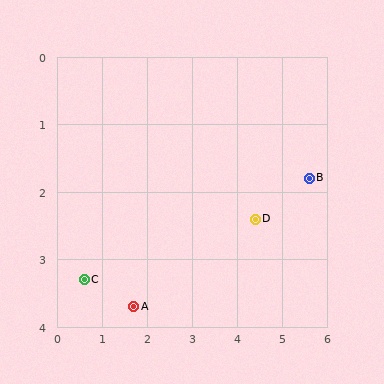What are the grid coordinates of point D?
Point D is at approximately (4.4, 2.4).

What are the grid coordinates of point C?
Point C is at approximately (0.6, 3.3).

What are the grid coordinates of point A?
Point A is at approximately (1.7, 3.7).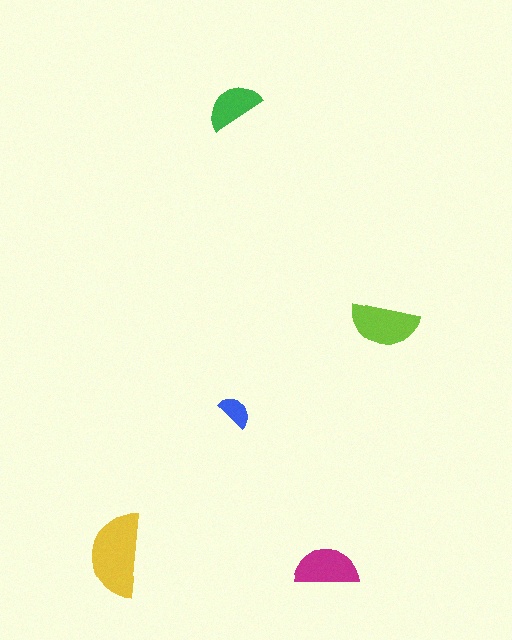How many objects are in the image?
There are 5 objects in the image.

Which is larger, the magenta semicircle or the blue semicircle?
The magenta one.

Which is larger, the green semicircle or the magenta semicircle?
The magenta one.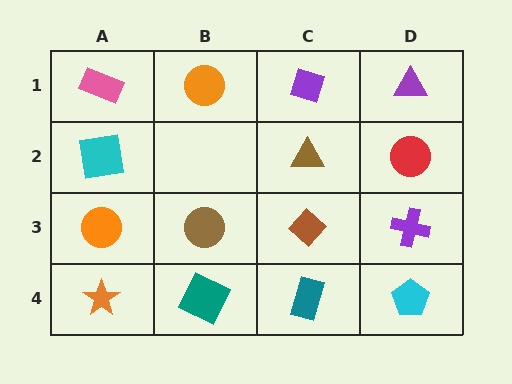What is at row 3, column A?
An orange circle.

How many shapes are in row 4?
4 shapes.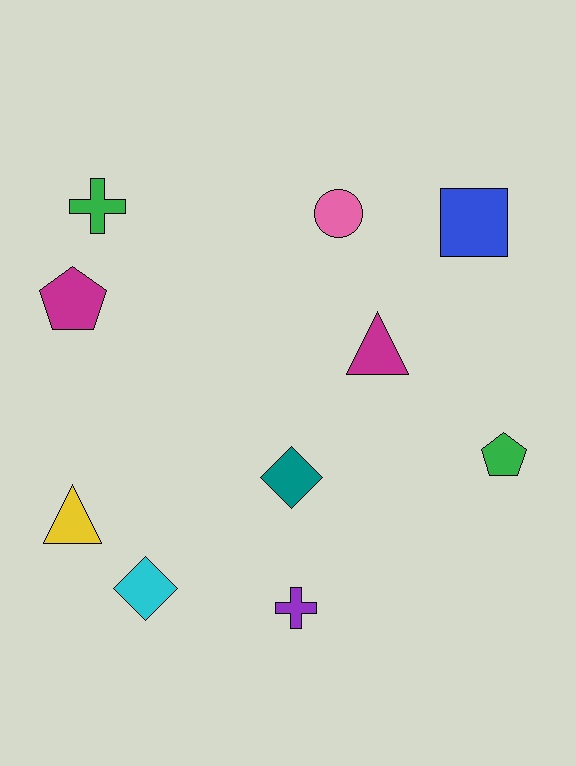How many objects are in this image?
There are 10 objects.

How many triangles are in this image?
There are 2 triangles.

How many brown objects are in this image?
There are no brown objects.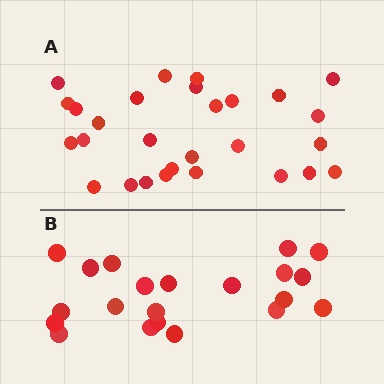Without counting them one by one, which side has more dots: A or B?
Region A (the top region) has more dots.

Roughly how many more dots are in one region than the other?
Region A has roughly 8 or so more dots than region B.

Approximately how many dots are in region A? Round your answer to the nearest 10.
About 30 dots. (The exact count is 28, which rounds to 30.)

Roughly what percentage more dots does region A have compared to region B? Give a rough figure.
About 35% more.